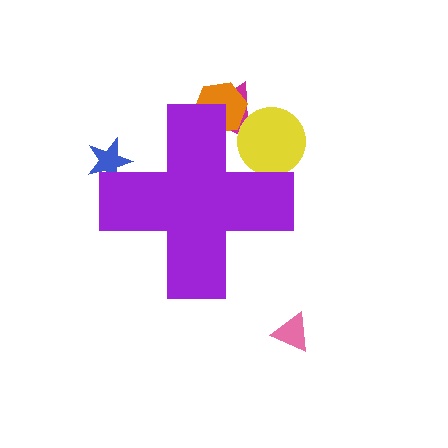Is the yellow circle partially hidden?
Yes, the yellow circle is partially hidden behind the purple cross.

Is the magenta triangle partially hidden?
Yes, the magenta triangle is partially hidden behind the purple cross.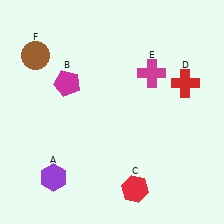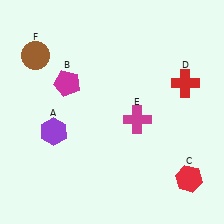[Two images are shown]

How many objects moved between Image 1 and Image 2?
3 objects moved between the two images.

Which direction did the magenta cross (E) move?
The magenta cross (E) moved down.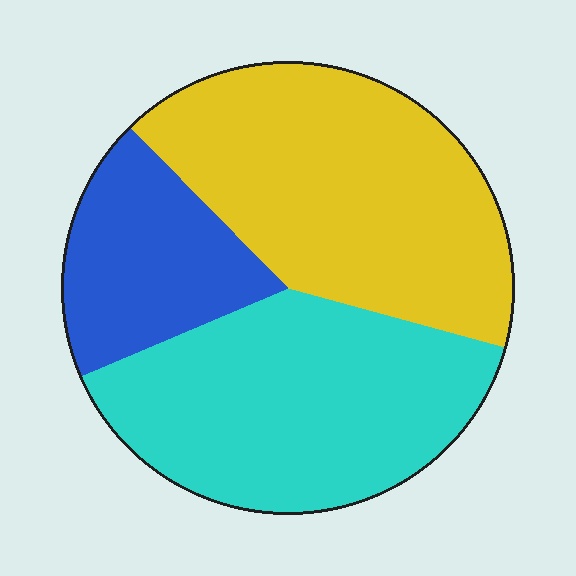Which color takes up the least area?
Blue, at roughly 20%.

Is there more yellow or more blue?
Yellow.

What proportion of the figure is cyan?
Cyan takes up about two fifths (2/5) of the figure.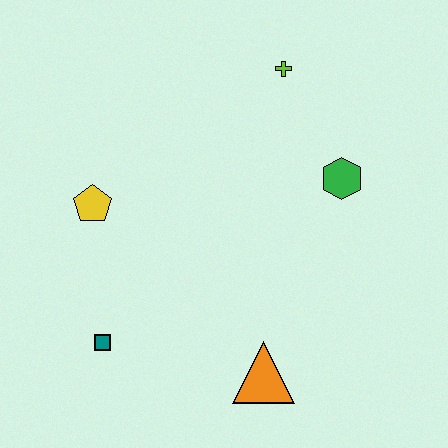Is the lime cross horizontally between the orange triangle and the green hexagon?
Yes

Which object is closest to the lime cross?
The green hexagon is closest to the lime cross.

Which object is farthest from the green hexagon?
The teal square is farthest from the green hexagon.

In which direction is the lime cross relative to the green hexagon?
The lime cross is above the green hexagon.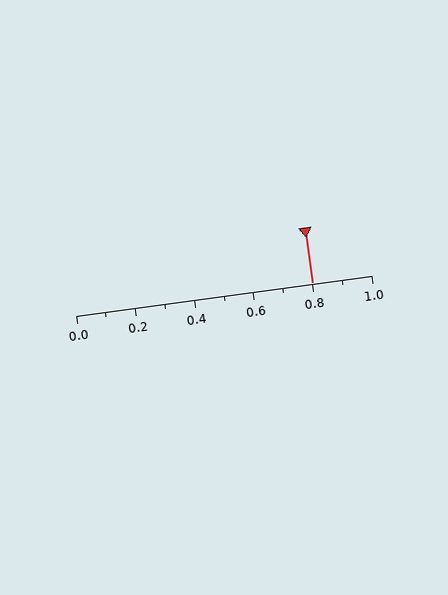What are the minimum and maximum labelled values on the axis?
The axis runs from 0.0 to 1.0.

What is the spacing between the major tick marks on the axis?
The major ticks are spaced 0.2 apart.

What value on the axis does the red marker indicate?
The marker indicates approximately 0.8.